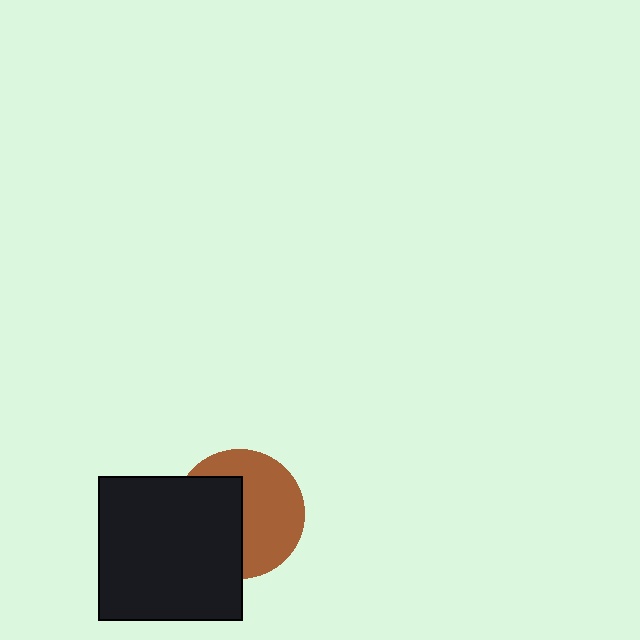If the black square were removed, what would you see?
You would see the complete brown circle.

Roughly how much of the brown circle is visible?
About half of it is visible (roughly 54%).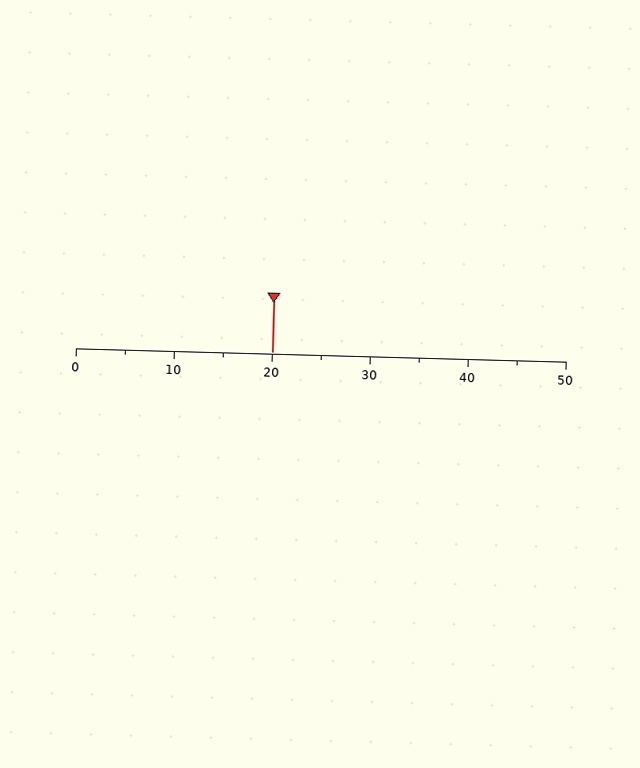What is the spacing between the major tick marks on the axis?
The major ticks are spaced 10 apart.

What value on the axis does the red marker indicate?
The marker indicates approximately 20.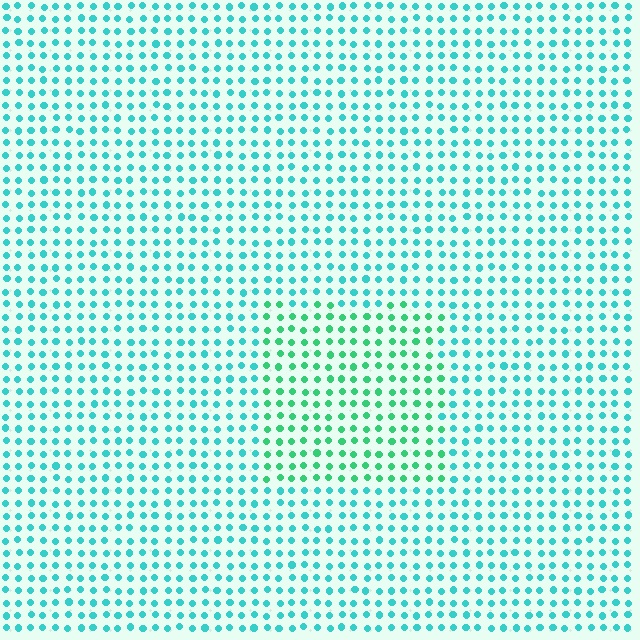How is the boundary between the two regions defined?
The boundary is defined purely by a slight shift in hue (about 32 degrees). Spacing, size, and orientation are identical on both sides.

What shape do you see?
I see a rectangle.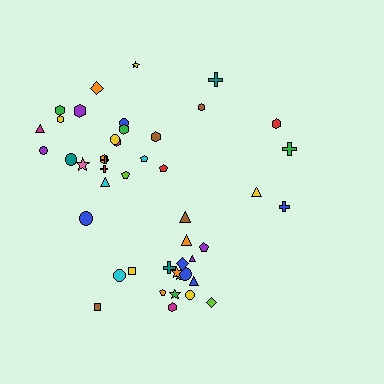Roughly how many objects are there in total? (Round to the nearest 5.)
Roughly 45 objects in total.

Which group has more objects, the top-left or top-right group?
The top-left group.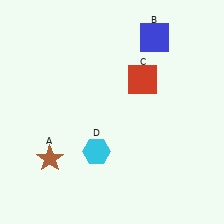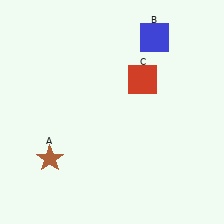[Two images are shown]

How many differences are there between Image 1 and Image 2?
There is 1 difference between the two images.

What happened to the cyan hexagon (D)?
The cyan hexagon (D) was removed in Image 2. It was in the bottom-left area of Image 1.